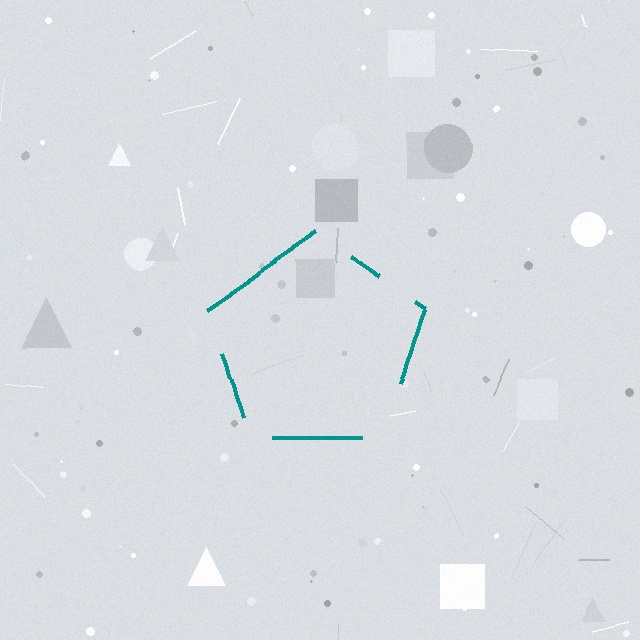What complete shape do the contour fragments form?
The contour fragments form a pentagon.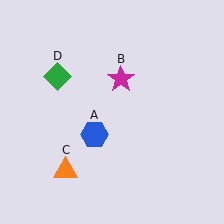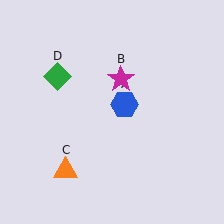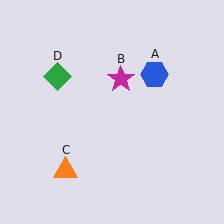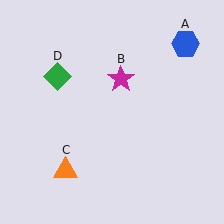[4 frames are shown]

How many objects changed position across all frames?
1 object changed position: blue hexagon (object A).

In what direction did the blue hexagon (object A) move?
The blue hexagon (object A) moved up and to the right.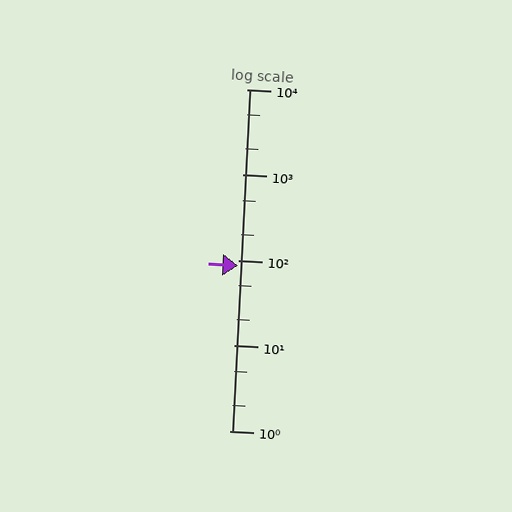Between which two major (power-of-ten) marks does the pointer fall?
The pointer is between 10 and 100.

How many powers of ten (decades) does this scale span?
The scale spans 4 decades, from 1 to 10000.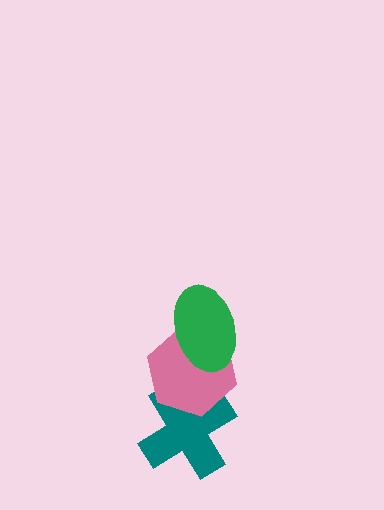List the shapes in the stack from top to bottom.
From top to bottom: the green ellipse, the pink hexagon, the teal cross.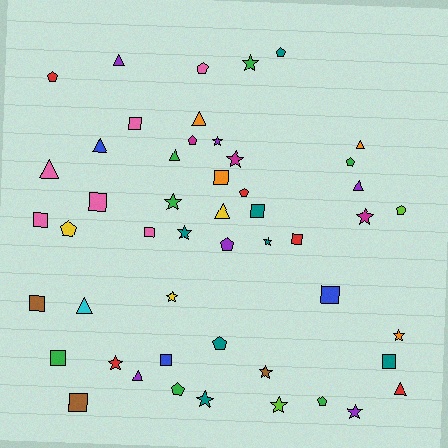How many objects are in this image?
There are 50 objects.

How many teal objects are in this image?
There are 7 teal objects.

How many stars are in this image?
There are 14 stars.